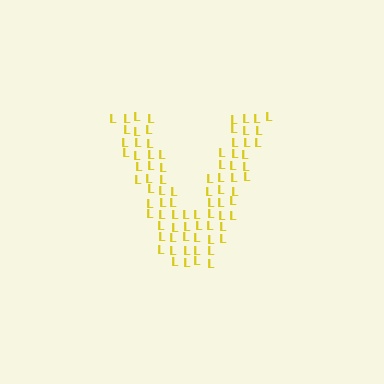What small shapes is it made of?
It is made of small letter L's.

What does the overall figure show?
The overall figure shows the letter V.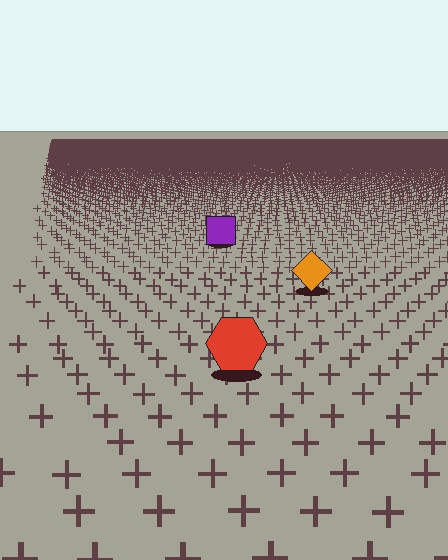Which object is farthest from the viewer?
The purple square is farthest from the viewer. It appears smaller and the ground texture around it is denser.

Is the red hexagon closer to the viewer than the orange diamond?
Yes. The red hexagon is closer — you can tell from the texture gradient: the ground texture is coarser near it.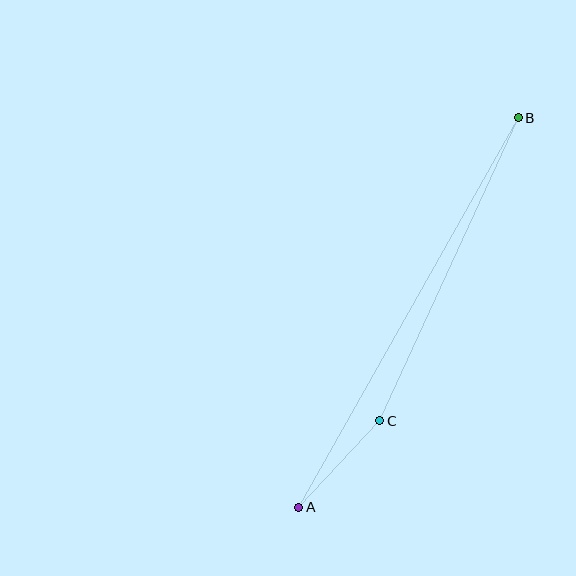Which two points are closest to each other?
Points A and C are closest to each other.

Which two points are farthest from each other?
Points A and B are farthest from each other.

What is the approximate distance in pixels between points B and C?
The distance between B and C is approximately 333 pixels.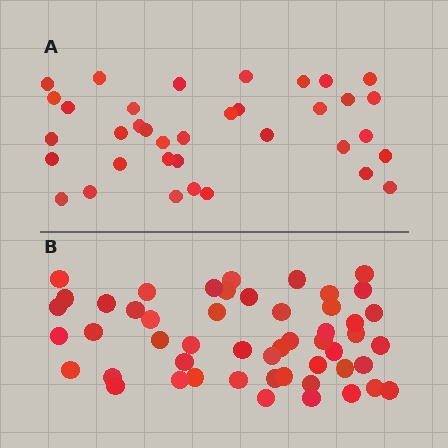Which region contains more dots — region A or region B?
Region B (the bottom region) has more dots.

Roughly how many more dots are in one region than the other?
Region B has approximately 15 more dots than region A.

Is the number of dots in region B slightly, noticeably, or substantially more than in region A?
Region B has noticeably more, but not dramatically so. The ratio is roughly 1.4 to 1.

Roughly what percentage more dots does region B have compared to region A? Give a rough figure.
About 40% more.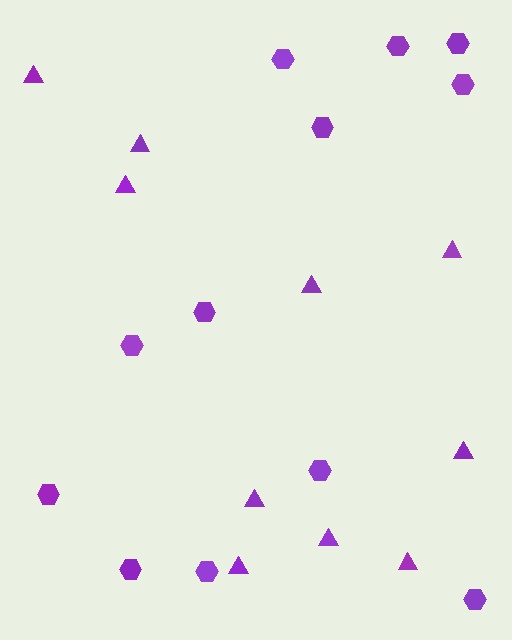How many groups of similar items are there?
There are 2 groups: one group of hexagons (12) and one group of triangles (10).